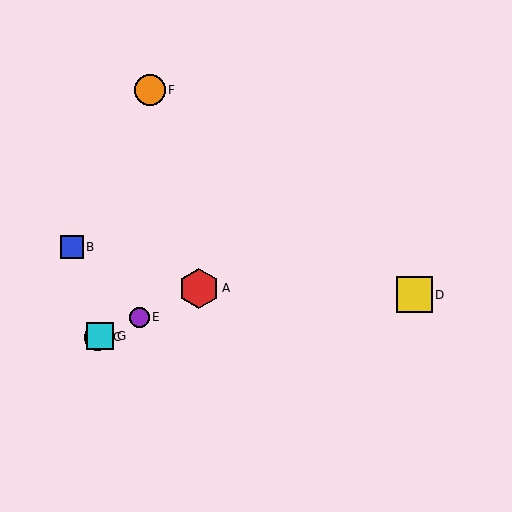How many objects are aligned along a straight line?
4 objects (A, C, E, G) are aligned along a straight line.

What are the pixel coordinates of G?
Object G is at (100, 336).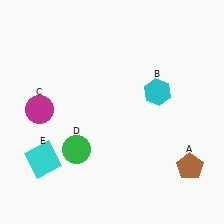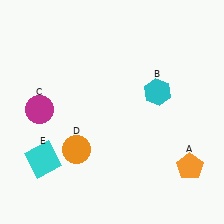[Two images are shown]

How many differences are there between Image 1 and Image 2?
There are 2 differences between the two images.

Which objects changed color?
A changed from brown to orange. D changed from green to orange.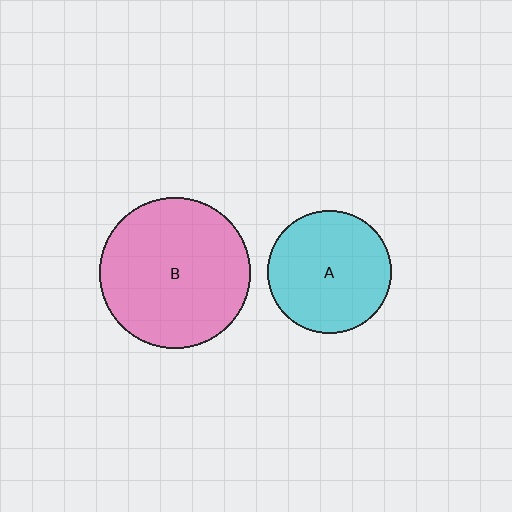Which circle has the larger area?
Circle B (pink).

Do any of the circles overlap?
No, none of the circles overlap.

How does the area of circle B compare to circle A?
Approximately 1.5 times.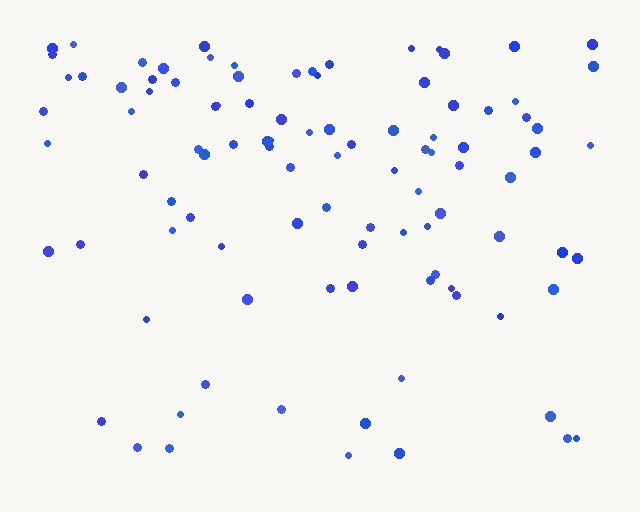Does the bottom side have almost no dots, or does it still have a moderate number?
Still a moderate number, just noticeably fewer than the top.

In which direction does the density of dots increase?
From bottom to top, with the top side densest.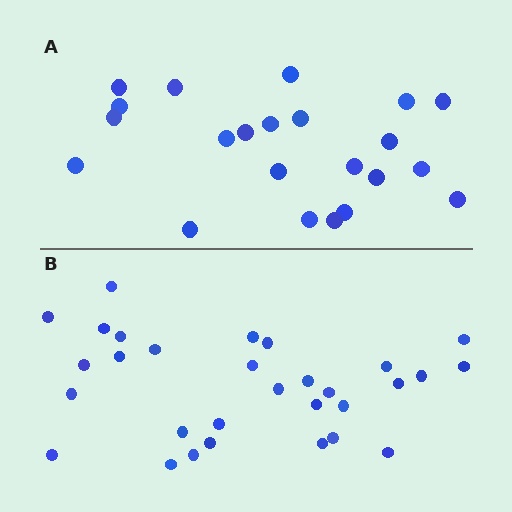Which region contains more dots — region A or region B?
Region B (the bottom region) has more dots.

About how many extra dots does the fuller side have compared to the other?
Region B has roughly 8 or so more dots than region A.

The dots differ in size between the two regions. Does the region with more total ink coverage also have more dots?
No. Region A has more total ink coverage because its dots are larger, but region B actually contains more individual dots. Total area can be misleading — the number of items is what matters here.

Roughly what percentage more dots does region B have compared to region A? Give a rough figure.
About 35% more.